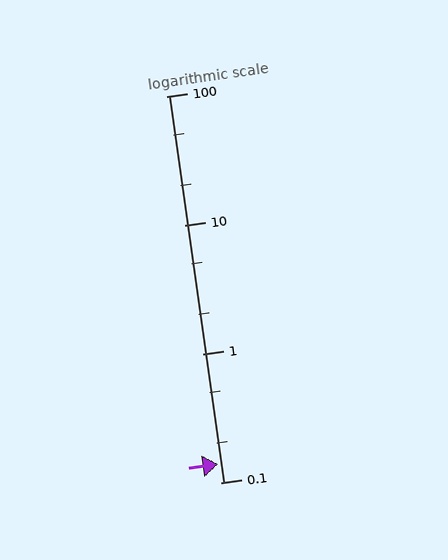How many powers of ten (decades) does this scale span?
The scale spans 3 decades, from 0.1 to 100.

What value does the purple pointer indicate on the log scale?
The pointer indicates approximately 0.14.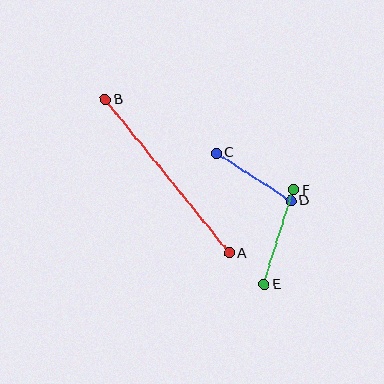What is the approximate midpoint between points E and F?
The midpoint is at approximately (279, 237) pixels.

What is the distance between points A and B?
The distance is approximately 197 pixels.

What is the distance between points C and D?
The distance is approximately 88 pixels.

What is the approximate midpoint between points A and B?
The midpoint is at approximately (167, 176) pixels.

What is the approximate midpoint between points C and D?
The midpoint is at approximately (254, 177) pixels.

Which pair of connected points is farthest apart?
Points A and B are farthest apart.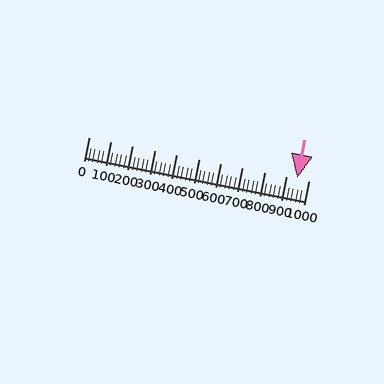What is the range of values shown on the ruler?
The ruler shows values from 0 to 1000.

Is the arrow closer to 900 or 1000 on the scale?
The arrow is closer to 900.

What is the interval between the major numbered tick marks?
The major tick marks are spaced 100 units apart.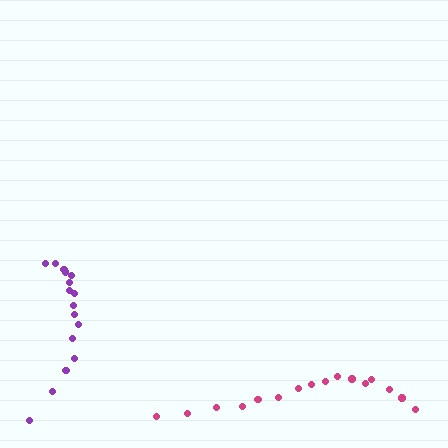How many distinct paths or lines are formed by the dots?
There are 2 distinct paths.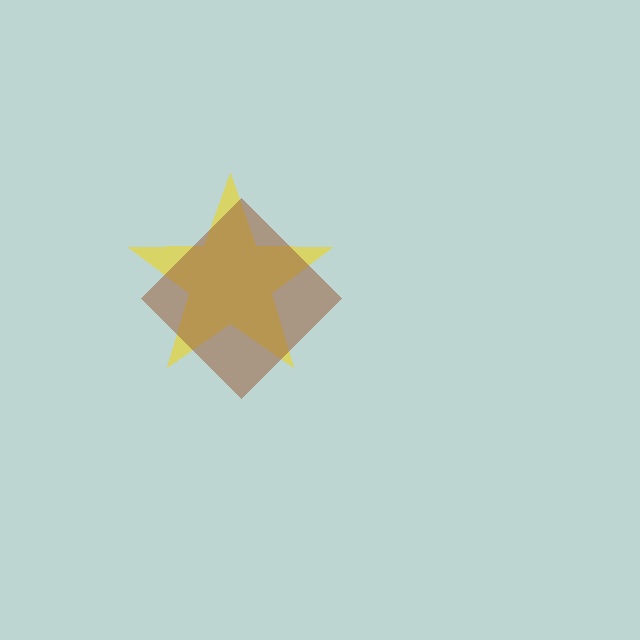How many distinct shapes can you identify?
There are 2 distinct shapes: a yellow star, a brown diamond.